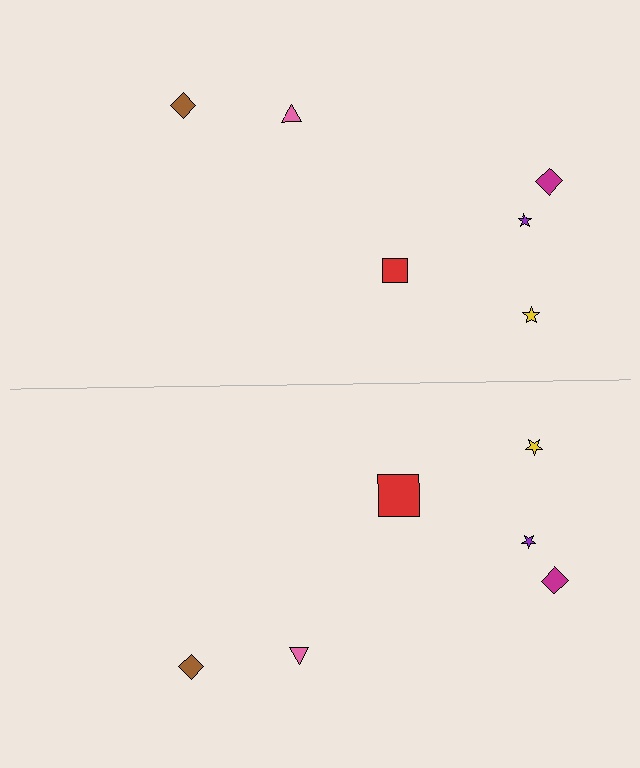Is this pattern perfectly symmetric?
No, the pattern is not perfectly symmetric. The red square on the bottom side has a different size than its mirror counterpart.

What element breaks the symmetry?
The red square on the bottom side has a different size than its mirror counterpart.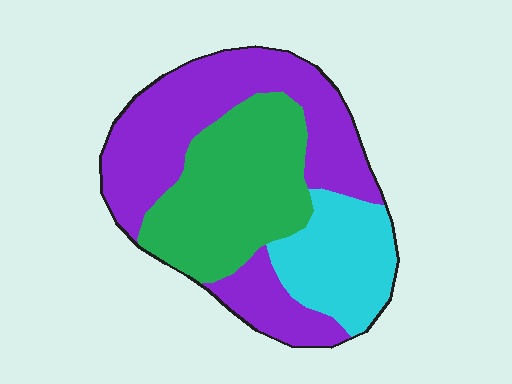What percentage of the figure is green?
Green covers around 35% of the figure.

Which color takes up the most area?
Purple, at roughly 45%.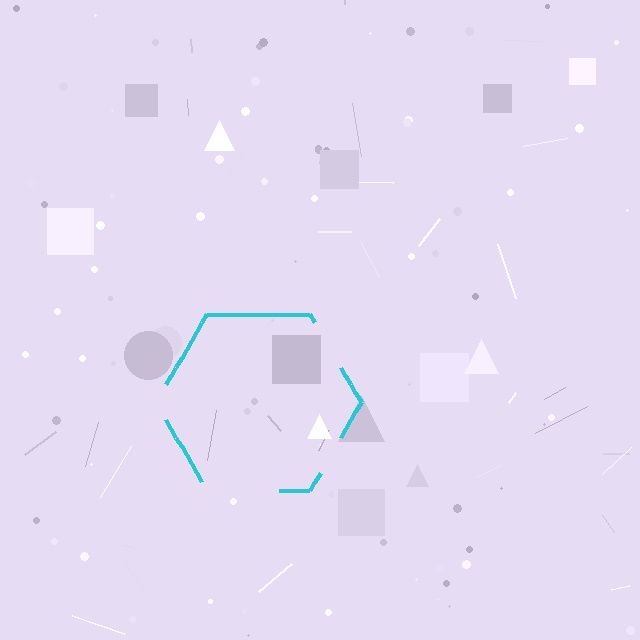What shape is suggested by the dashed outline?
The dashed outline suggests a hexagon.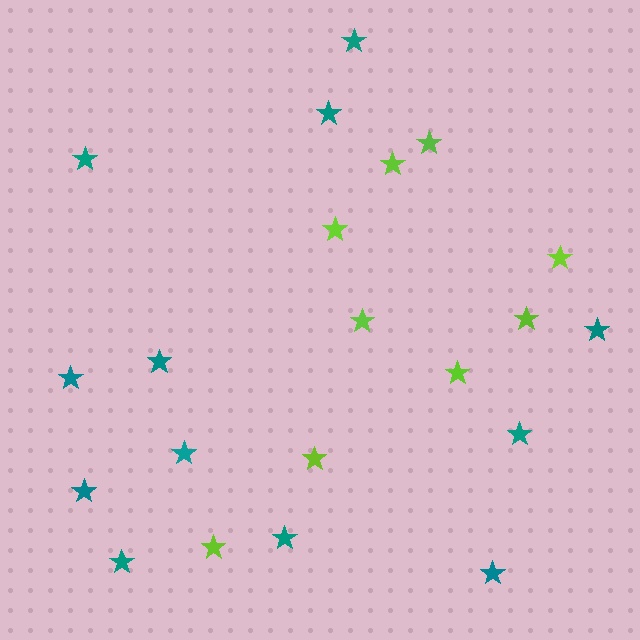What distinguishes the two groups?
There are 2 groups: one group of teal stars (12) and one group of lime stars (9).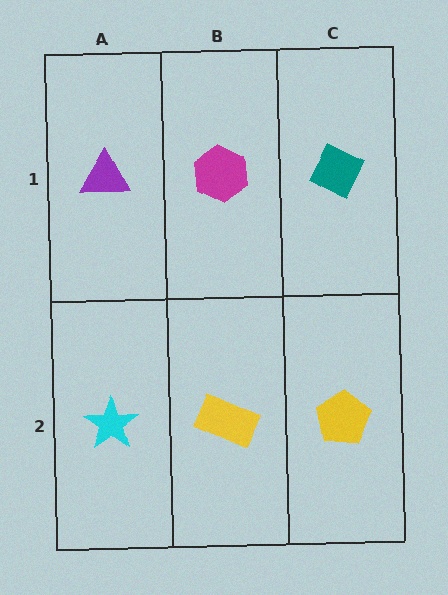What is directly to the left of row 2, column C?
A yellow rectangle.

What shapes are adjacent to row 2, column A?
A purple triangle (row 1, column A), a yellow rectangle (row 2, column B).